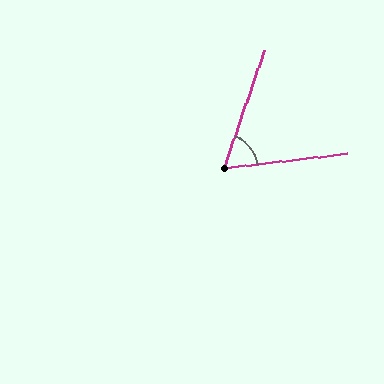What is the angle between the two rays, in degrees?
Approximately 64 degrees.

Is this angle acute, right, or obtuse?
It is acute.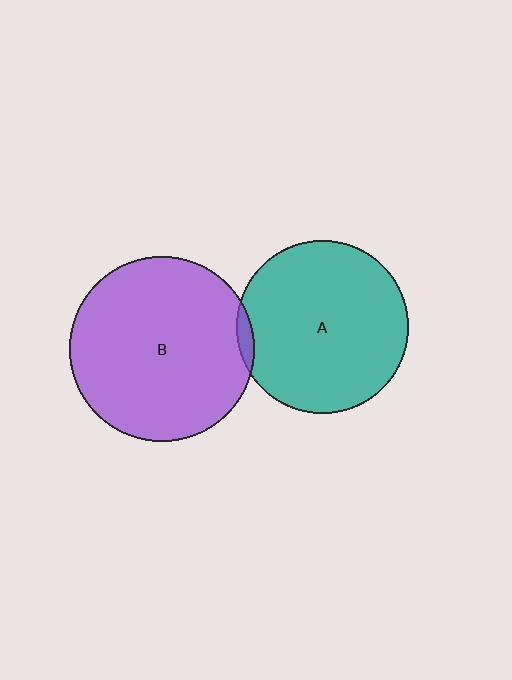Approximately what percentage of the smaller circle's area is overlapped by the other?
Approximately 5%.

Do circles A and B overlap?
Yes.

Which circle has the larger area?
Circle B (purple).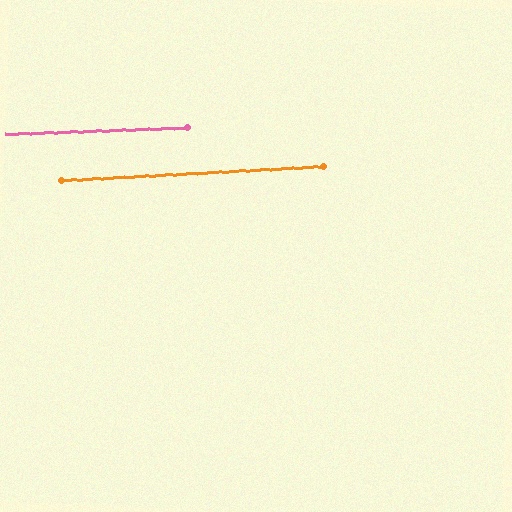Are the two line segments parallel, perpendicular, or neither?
Parallel — their directions differ by only 1.1°.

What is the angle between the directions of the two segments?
Approximately 1 degree.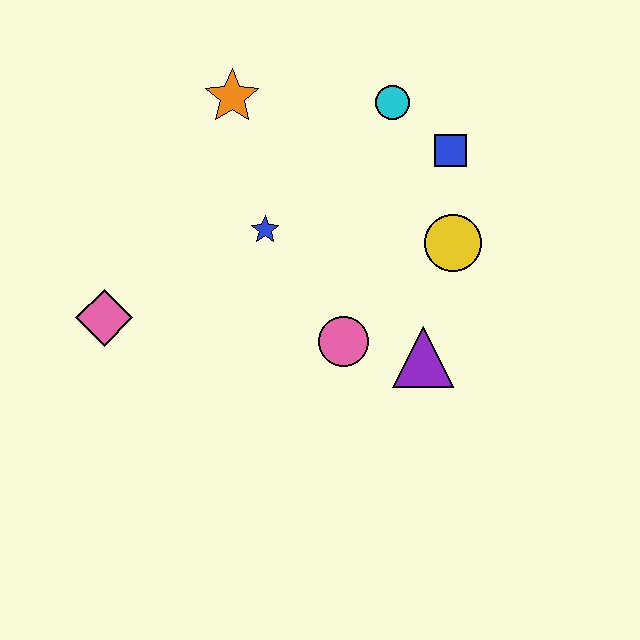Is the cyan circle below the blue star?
No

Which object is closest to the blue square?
The cyan circle is closest to the blue square.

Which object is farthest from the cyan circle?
The pink diamond is farthest from the cyan circle.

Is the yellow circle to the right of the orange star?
Yes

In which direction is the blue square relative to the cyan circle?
The blue square is to the right of the cyan circle.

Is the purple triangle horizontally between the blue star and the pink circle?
No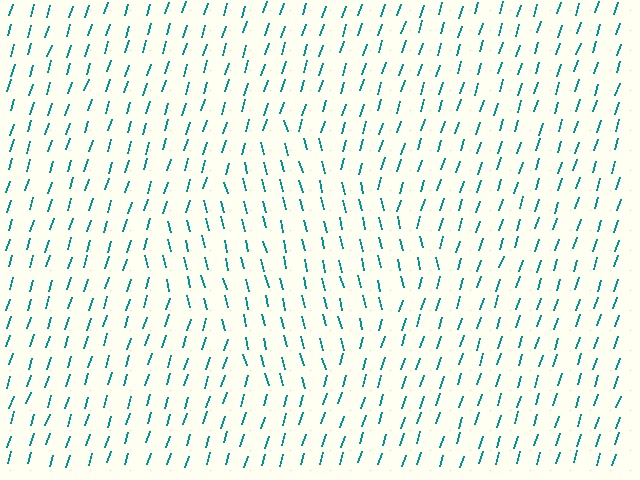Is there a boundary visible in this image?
Yes, there is a texture boundary formed by a change in line orientation.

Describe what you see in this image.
The image is filled with small teal line segments. A diamond region in the image has lines oriented differently from the surrounding lines, creating a visible texture boundary.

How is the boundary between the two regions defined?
The boundary is defined purely by a change in line orientation (approximately 31 degrees difference). All lines are the same color and thickness.